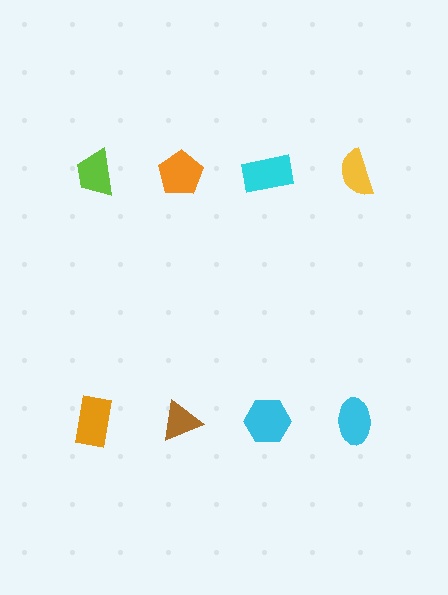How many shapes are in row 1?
4 shapes.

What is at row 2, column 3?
A cyan hexagon.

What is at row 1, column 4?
A yellow semicircle.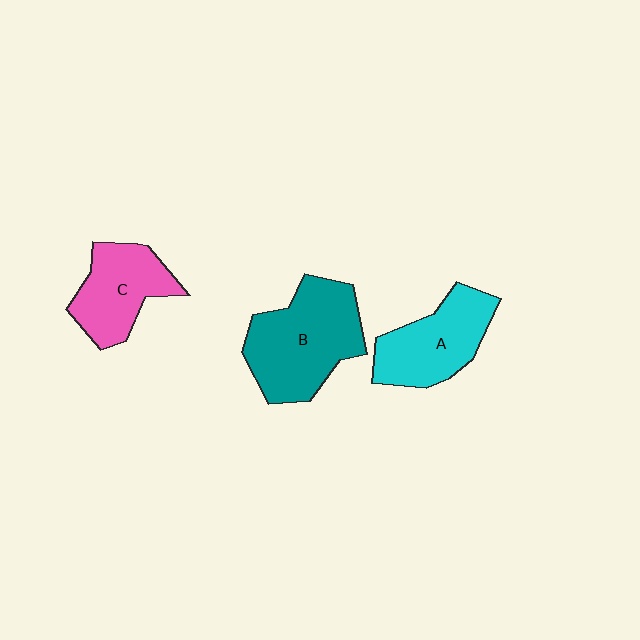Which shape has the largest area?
Shape B (teal).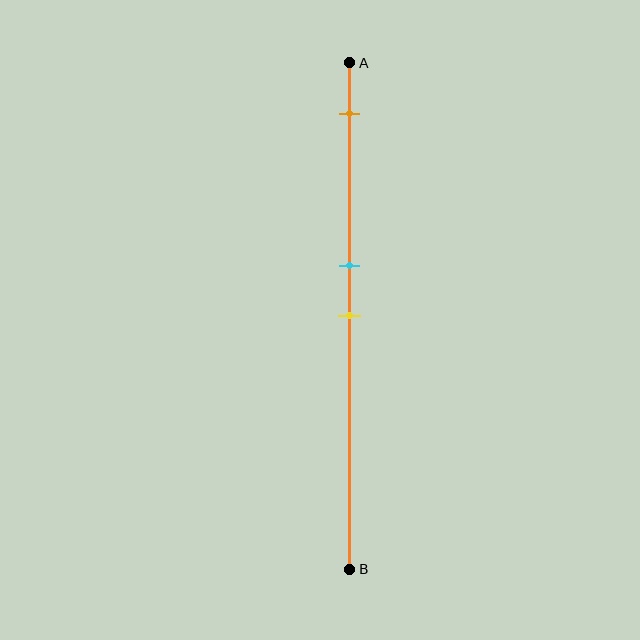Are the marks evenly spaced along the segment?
No, the marks are not evenly spaced.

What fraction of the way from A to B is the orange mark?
The orange mark is approximately 10% (0.1) of the way from A to B.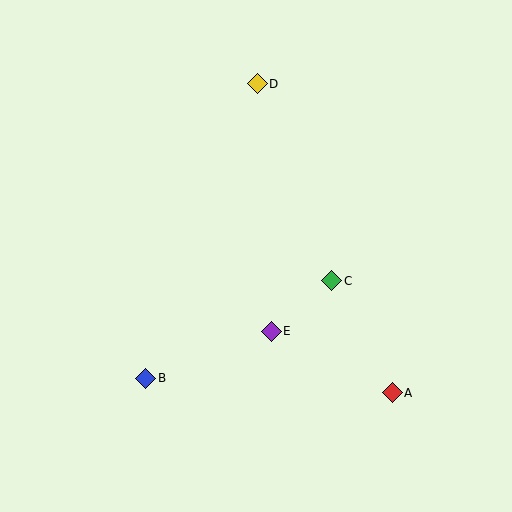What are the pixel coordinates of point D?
Point D is at (257, 84).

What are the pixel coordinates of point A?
Point A is at (392, 393).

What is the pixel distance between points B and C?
The distance between B and C is 210 pixels.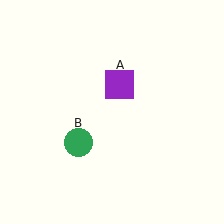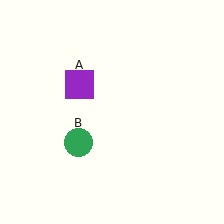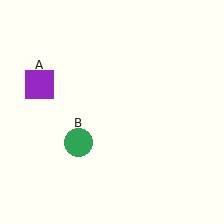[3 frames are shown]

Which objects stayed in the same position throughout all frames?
Green circle (object B) remained stationary.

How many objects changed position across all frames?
1 object changed position: purple square (object A).